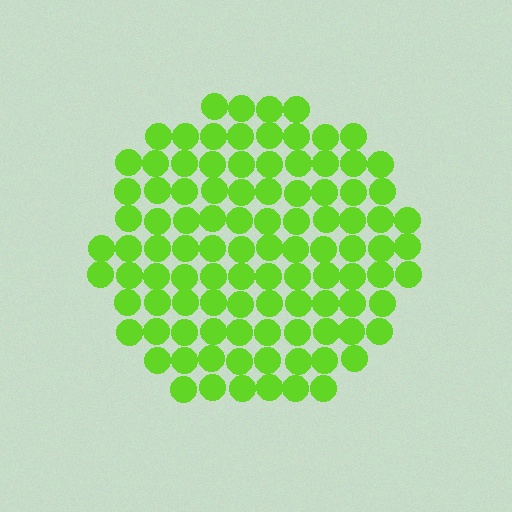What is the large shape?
The large shape is a circle.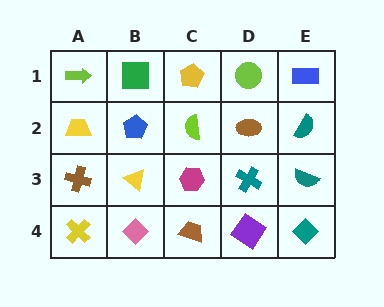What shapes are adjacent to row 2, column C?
A yellow pentagon (row 1, column C), a magenta hexagon (row 3, column C), a blue pentagon (row 2, column B), a brown ellipse (row 2, column D).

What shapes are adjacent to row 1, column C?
A lime semicircle (row 2, column C), a green square (row 1, column B), a lime circle (row 1, column D).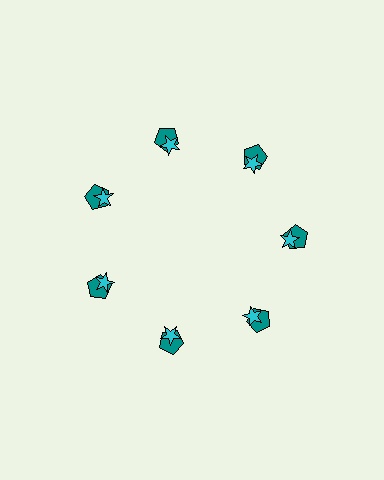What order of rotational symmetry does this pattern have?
This pattern has 7-fold rotational symmetry.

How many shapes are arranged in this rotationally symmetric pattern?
There are 14 shapes, arranged in 7 groups of 2.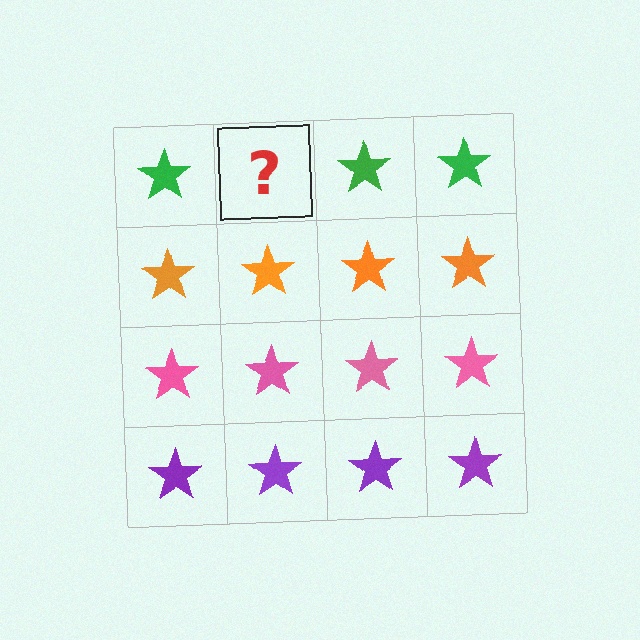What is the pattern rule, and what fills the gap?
The rule is that each row has a consistent color. The gap should be filled with a green star.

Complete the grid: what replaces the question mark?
The question mark should be replaced with a green star.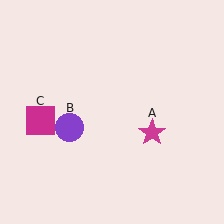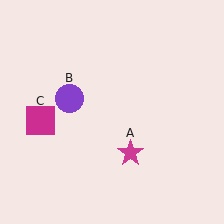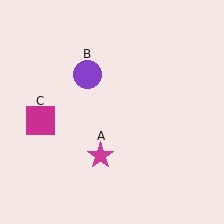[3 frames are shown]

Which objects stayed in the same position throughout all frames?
Magenta square (object C) remained stationary.